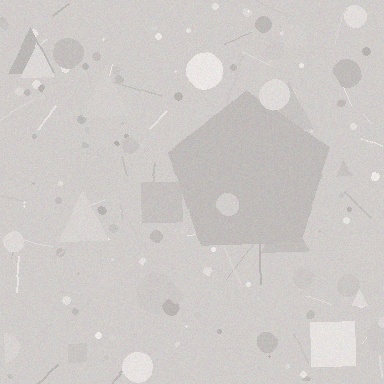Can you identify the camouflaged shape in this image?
The camouflaged shape is a pentagon.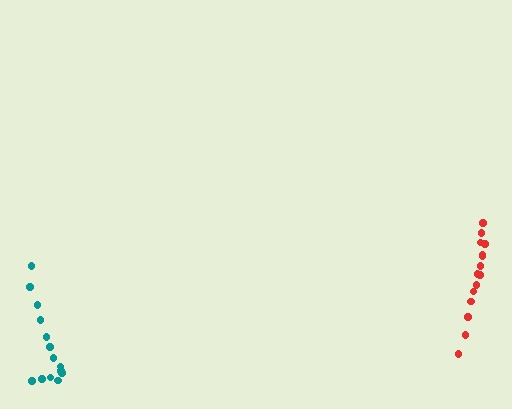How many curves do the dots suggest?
There are 2 distinct paths.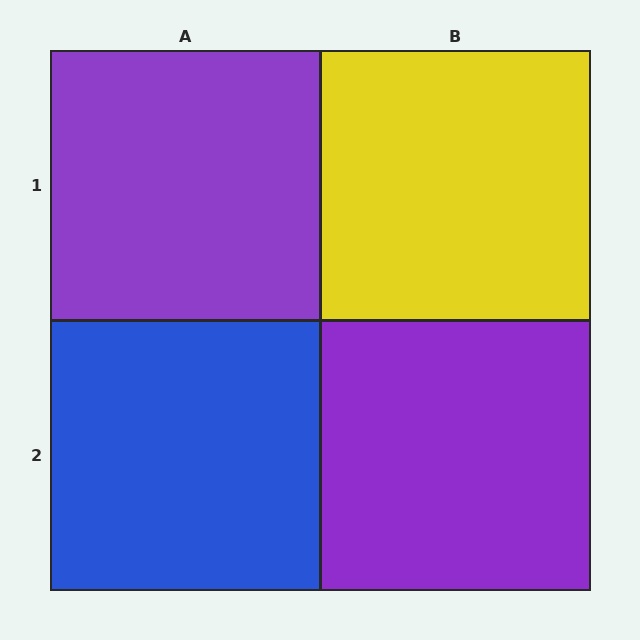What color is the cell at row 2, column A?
Blue.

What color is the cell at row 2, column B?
Purple.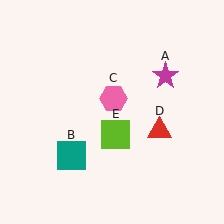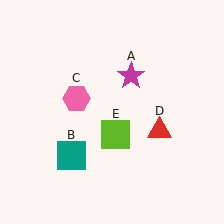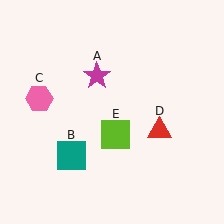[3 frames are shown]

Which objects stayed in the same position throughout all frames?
Teal square (object B) and red triangle (object D) and lime square (object E) remained stationary.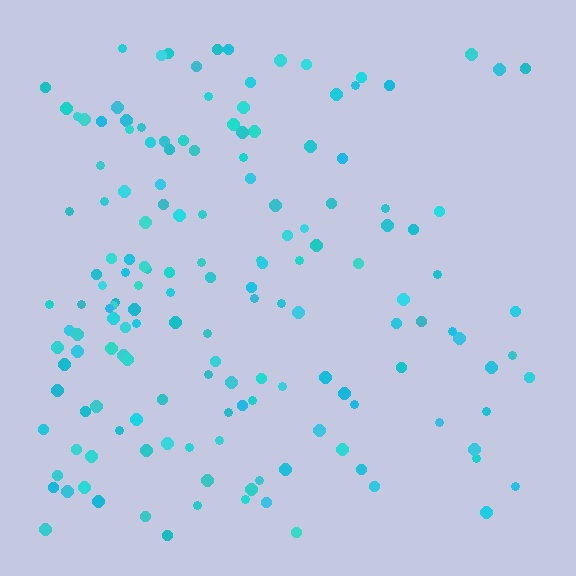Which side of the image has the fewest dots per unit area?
The right.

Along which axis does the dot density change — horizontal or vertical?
Horizontal.